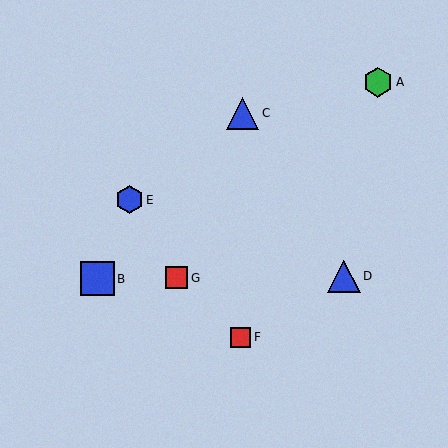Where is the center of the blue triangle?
The center of the blue triangle is at (243, 113).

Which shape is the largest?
The blue square (labeled B) is the largest.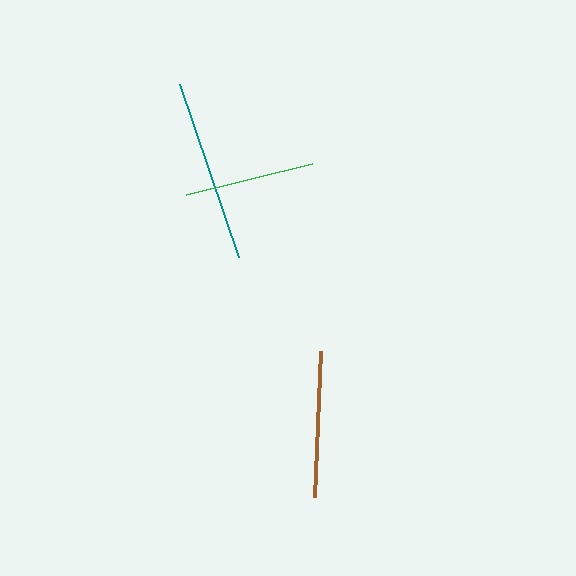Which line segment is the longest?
The teal line is the longest at approximately 182 pixels.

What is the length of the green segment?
The green segment is approximately 130 pixels long.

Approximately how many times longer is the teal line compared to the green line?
The teal line is approximately 1.4 times the length of the green line.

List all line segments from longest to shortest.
From longest to shortest: teal, brown, green.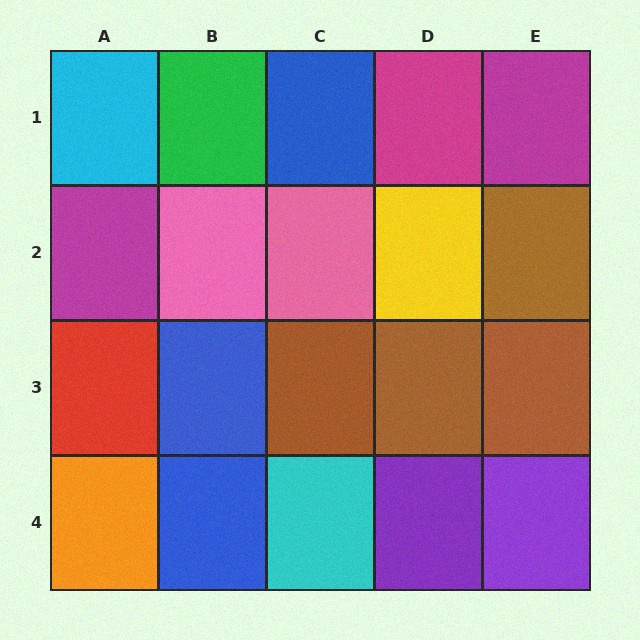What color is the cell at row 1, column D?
Magenta.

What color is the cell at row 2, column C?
Pink.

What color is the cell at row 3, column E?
Brown.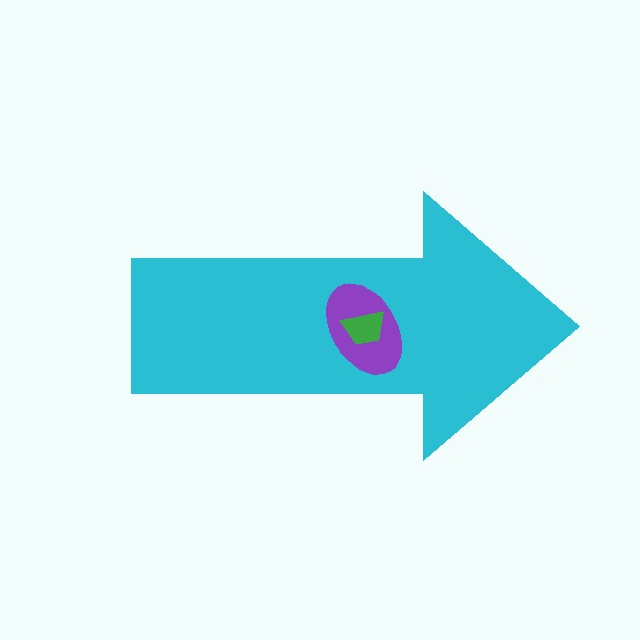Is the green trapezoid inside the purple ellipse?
Yes.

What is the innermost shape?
The green trapezoid.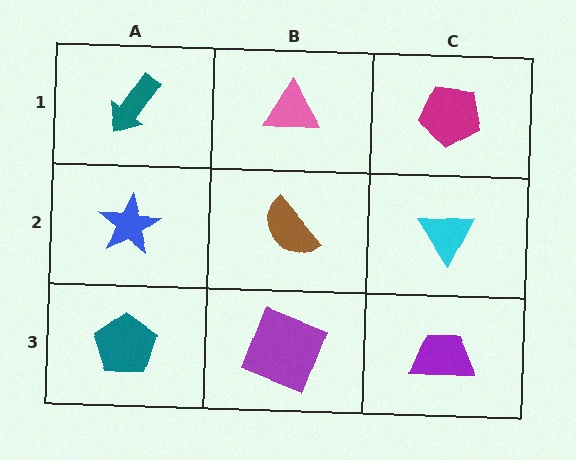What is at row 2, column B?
A brown semicircle.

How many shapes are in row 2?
3 shapes.